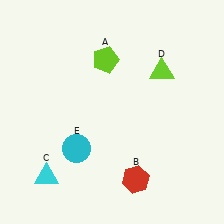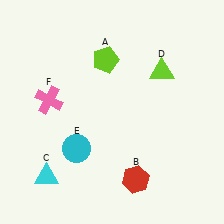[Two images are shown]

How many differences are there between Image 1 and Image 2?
There is 1 difference between the two images.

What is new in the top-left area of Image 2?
A pink cross (F) was added in the top-left area of Image 2.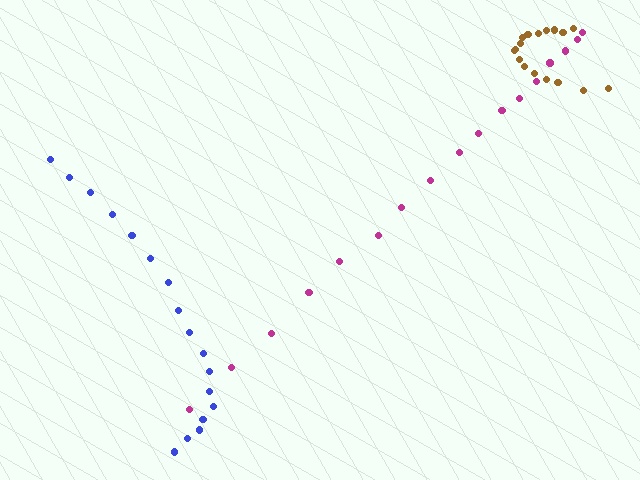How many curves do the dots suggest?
There are 3 distinct paths.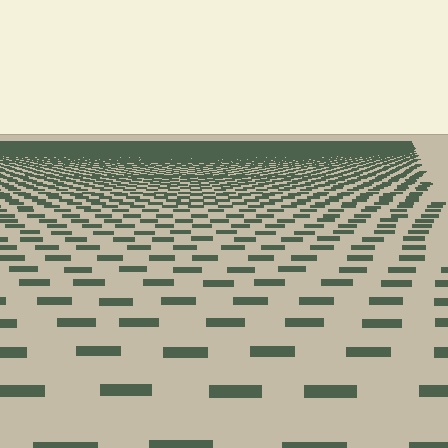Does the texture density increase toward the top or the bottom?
Density increases toward the top.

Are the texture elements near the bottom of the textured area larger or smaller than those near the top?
Larger. Near the bottom, elements are closer to the viewer and appear at a bigger on-screen size.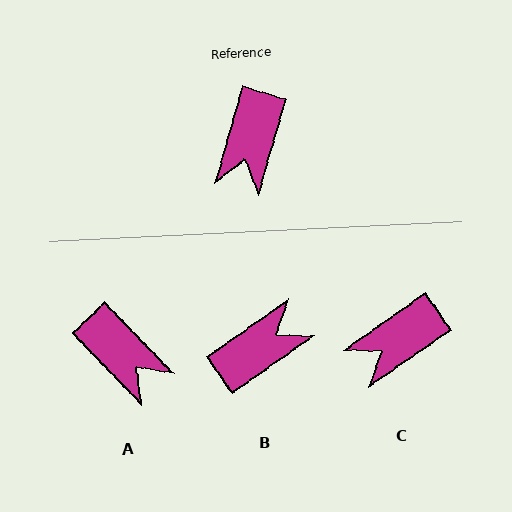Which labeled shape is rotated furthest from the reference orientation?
B, about 141 degrees away.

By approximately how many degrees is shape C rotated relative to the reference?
Approximately 39 degrees clockwise.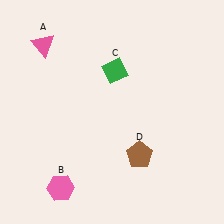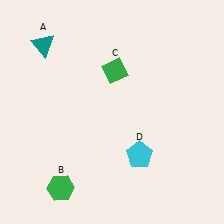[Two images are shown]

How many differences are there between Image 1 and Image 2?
There are 3 differences between the two images.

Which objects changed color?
A changed from pink to teal. B changed from pink to green. D changed from brown to cyan.